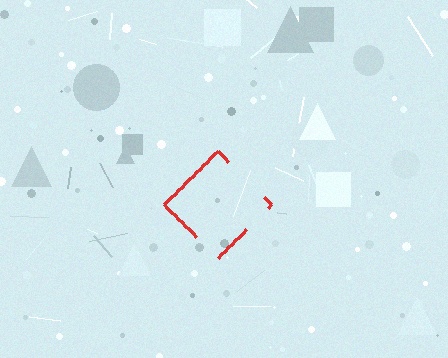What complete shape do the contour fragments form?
The contour fragments form a diamond.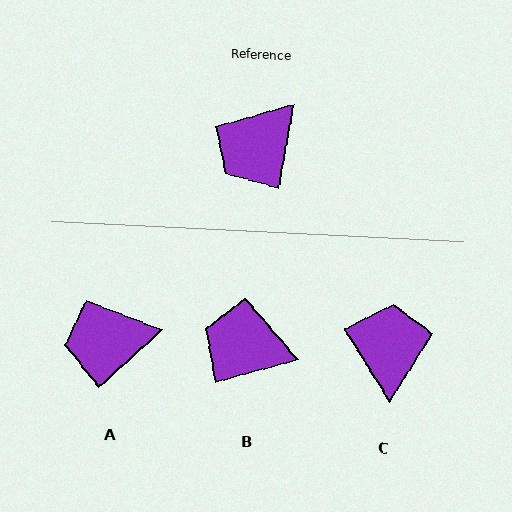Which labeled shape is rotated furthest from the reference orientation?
C, about 137 degrees away.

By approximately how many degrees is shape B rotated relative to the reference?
Approximately 64 degrees clockwise.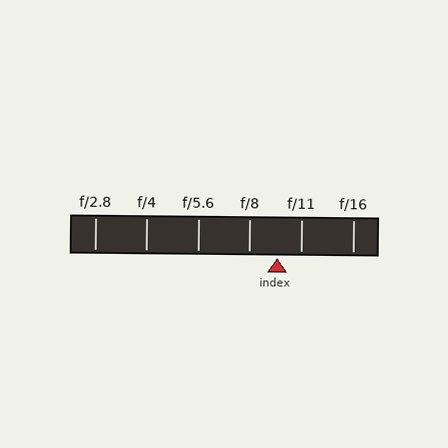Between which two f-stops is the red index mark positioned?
The index mark is between f/8 and f/11.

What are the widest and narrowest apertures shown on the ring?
The widest aperture shown is f/2.8 and the narrowest is f/16.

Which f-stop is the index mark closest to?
The index mark is closest to f/11.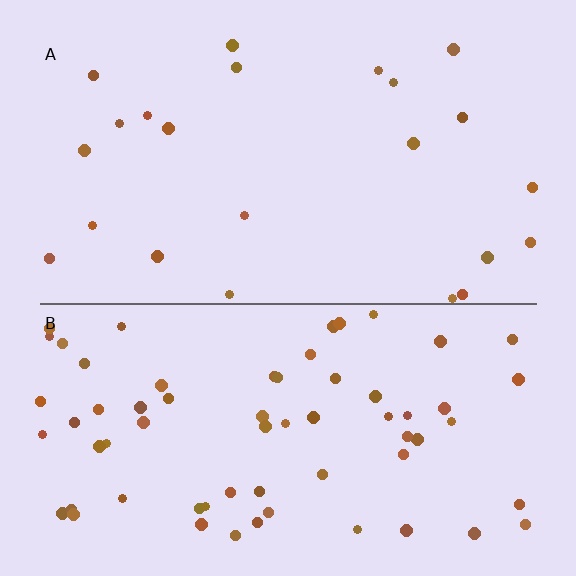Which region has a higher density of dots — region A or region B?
B (the bottom).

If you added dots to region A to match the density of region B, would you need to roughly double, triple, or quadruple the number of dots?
Approximately triple.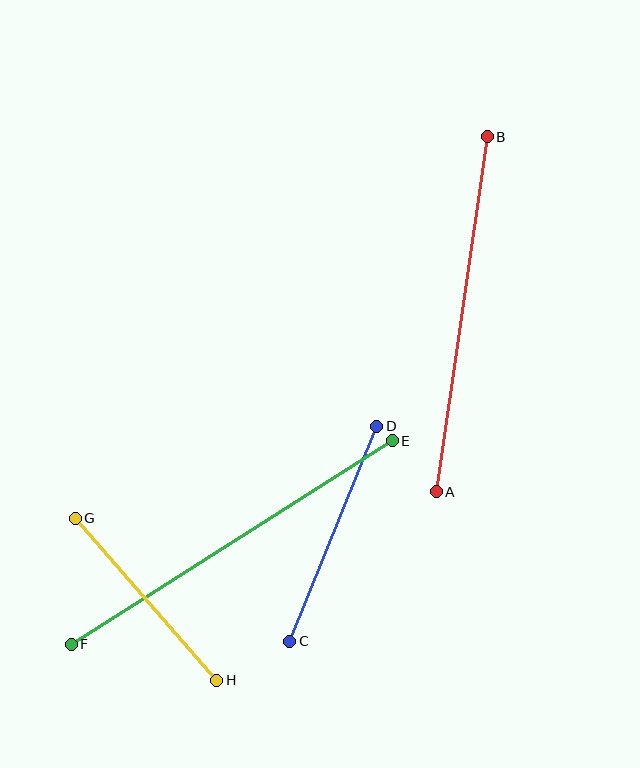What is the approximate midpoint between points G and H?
The midpoint is at approximately (146, 599) pixels.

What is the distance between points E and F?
The distance is approximately 380 pixels.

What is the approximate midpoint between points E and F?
The midpoint is at approximately (232, 543) pixels.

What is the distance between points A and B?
The distance is approximately 359 pixels.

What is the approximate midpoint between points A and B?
The midpoint is at approximately (462, 314) pixels.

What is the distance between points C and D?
The distance is approximately 232 pixels.